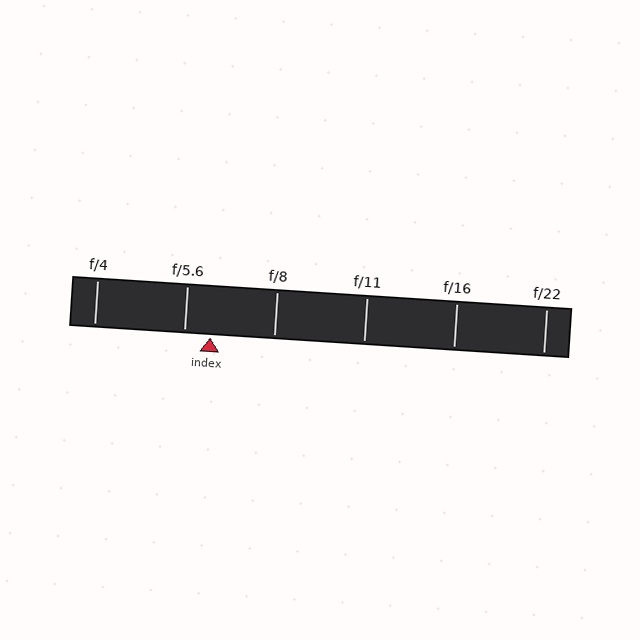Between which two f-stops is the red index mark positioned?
The index mark is between f/5.6 and f/8.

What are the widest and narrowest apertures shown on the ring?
The widest aperture shown is f/4 and the narrowest is f/22.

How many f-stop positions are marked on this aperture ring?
There are 6 f-stop positions marked.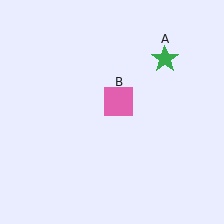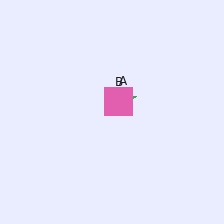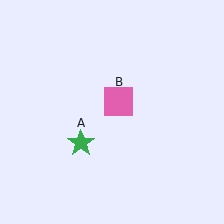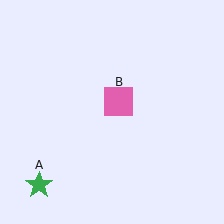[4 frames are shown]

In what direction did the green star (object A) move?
The green star (object A) moved down and to the left.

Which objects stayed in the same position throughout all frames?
Pink square (object B) remained stationary.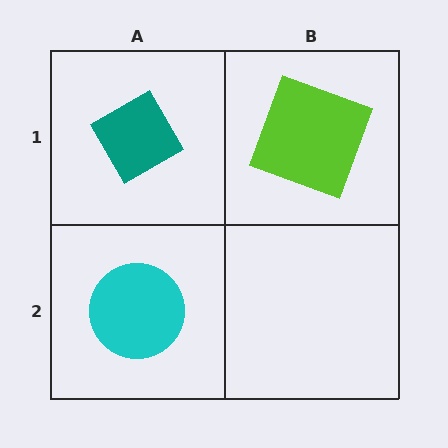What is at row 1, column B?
A lime square.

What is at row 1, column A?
A teal diamond.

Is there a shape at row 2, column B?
No, that cell is empty.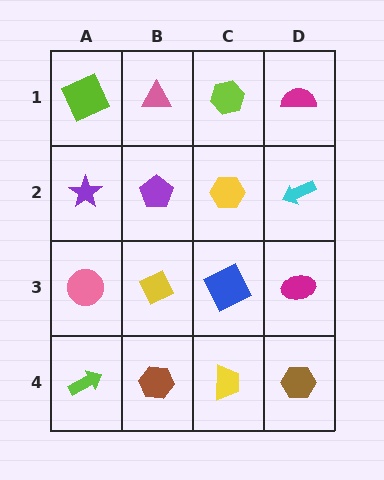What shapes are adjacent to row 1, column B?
A purple pentagon (row 2, column B), a lime square (row 1, column A), a lime hexagon (row 1, column C).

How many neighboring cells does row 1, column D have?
2.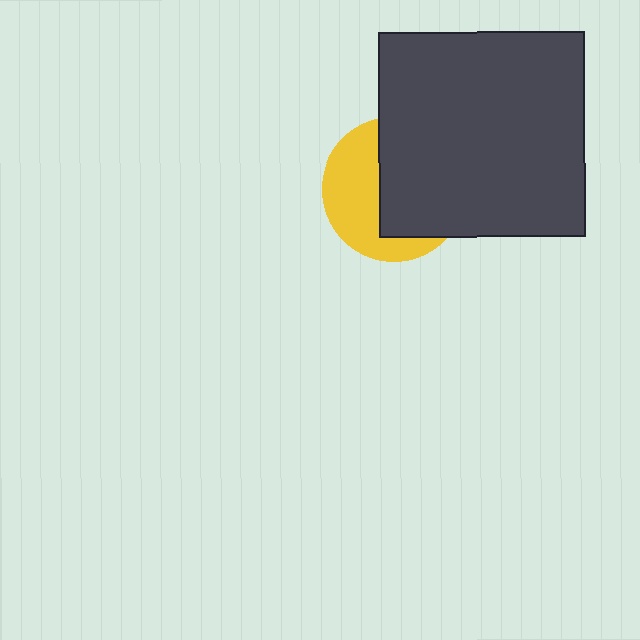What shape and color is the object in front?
The object in front is a dark gray square.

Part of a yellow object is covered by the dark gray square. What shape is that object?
It is a circle.